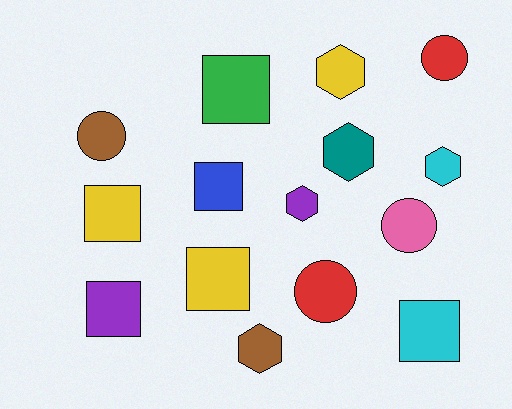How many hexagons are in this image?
There are 5 hexagons.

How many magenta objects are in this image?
There are no magenta objects.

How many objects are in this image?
There are 15 objects.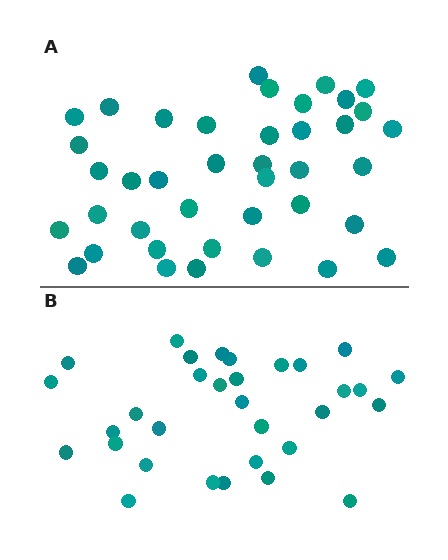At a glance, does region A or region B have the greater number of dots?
Region A (the top region) has more dots.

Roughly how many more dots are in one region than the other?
Region A has roughly 8 or so more dots than region B.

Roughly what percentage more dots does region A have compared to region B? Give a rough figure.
About 25% more.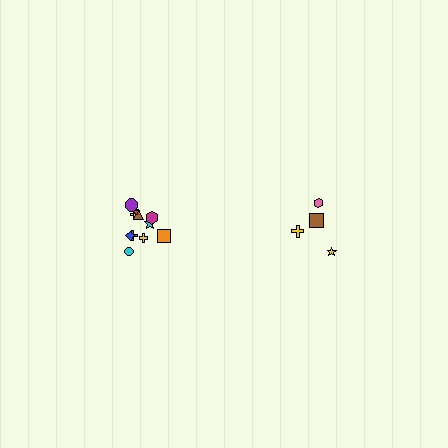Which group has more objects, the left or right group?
The left group.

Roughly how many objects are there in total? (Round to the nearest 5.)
Roughly 15 objects in total.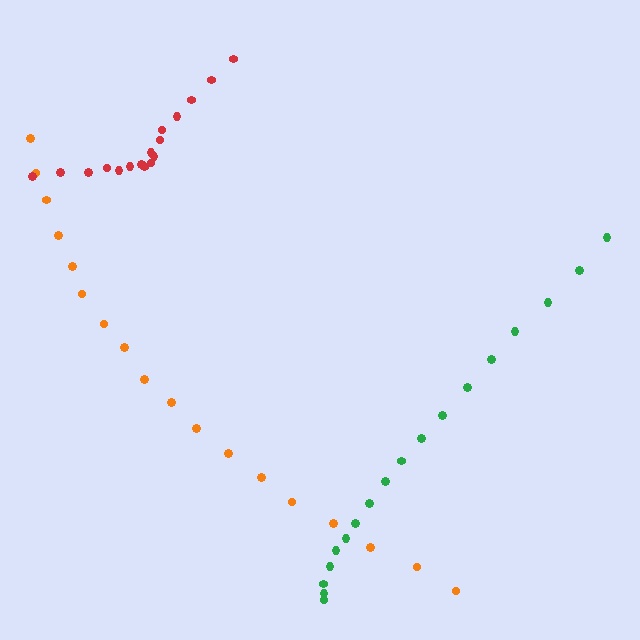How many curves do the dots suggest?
There are 3 distinct paths.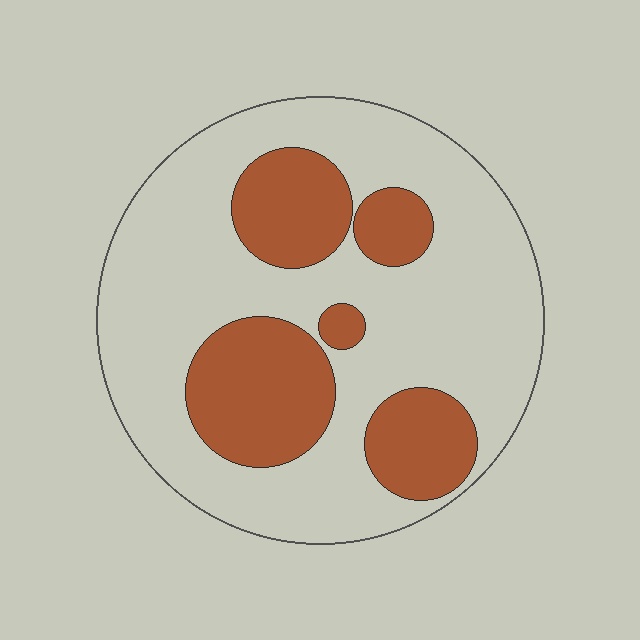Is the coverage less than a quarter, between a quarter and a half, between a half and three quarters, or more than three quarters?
Between a quarter and a half.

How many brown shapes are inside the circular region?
5.